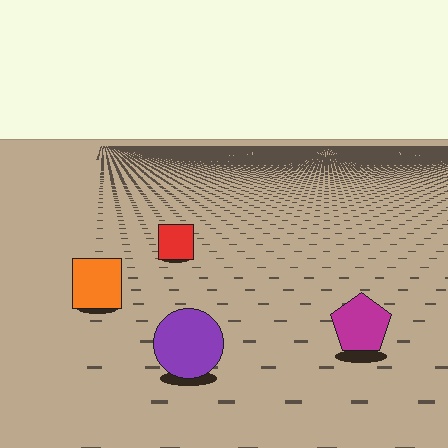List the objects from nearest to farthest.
From nearest to farthest: the purple circle, the magenta pentagon, the orange square, the red square.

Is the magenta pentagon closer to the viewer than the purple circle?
No. The purple circle is closer — you can tell from the texture gradient: the ground texture is coarser near it.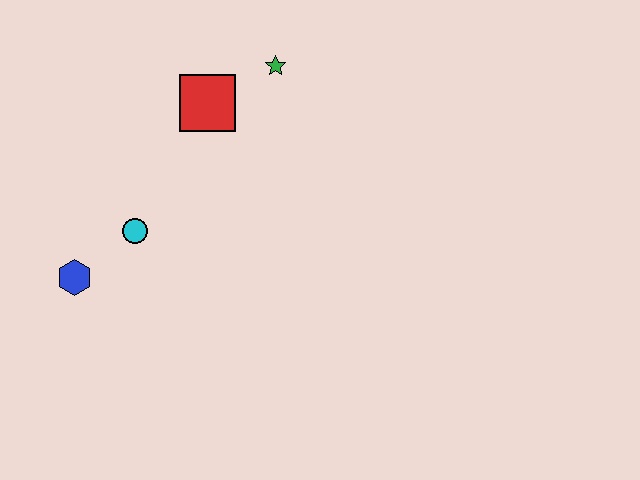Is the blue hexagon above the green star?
No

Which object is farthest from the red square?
The blue hexagon is farthest from the red square.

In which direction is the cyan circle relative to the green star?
The cyan circle is below the green star.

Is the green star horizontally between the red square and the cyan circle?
No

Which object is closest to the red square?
The green star is closest to the red square.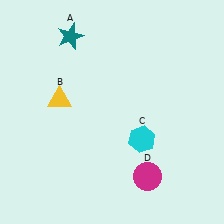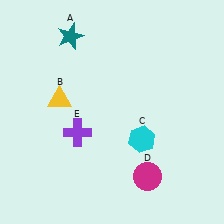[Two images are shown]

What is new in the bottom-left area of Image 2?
A purple cross (E) was added in the bottom-left area of Image 2.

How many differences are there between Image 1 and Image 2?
There is 1 difference between the two images.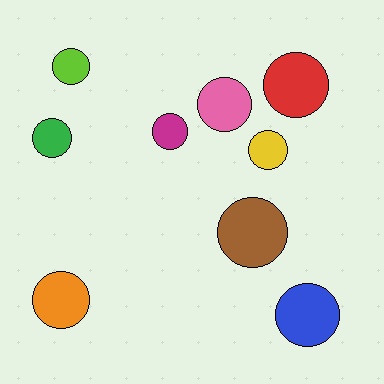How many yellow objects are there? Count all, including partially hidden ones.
There is 1 yellow object.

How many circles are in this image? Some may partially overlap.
There are 9 circles.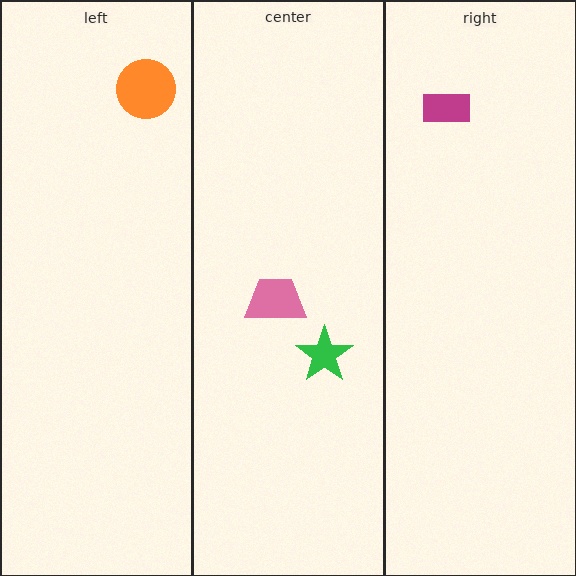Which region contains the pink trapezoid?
The center region.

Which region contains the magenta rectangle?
The right region.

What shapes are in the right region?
The magenta rectangle.